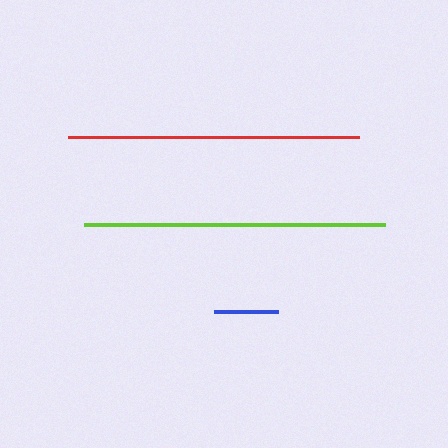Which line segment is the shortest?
The blue line is the shortest at approximately 64 pixels.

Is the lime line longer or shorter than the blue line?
The lime line is longer than the blue line.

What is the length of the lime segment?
The lime segment is approximately 301 pixels long.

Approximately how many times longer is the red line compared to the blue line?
The red line is approximately 4.5 times the length of the blue line.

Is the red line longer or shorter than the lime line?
The lime line is longer than the red line.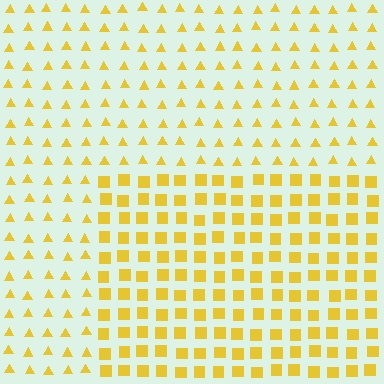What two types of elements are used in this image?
The image uses squares inside the rectangle region and triangles outside it.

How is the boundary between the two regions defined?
The boundary is defined by a change in element shape: squares inside vs. triangles outside. All elements share the same color and spacing.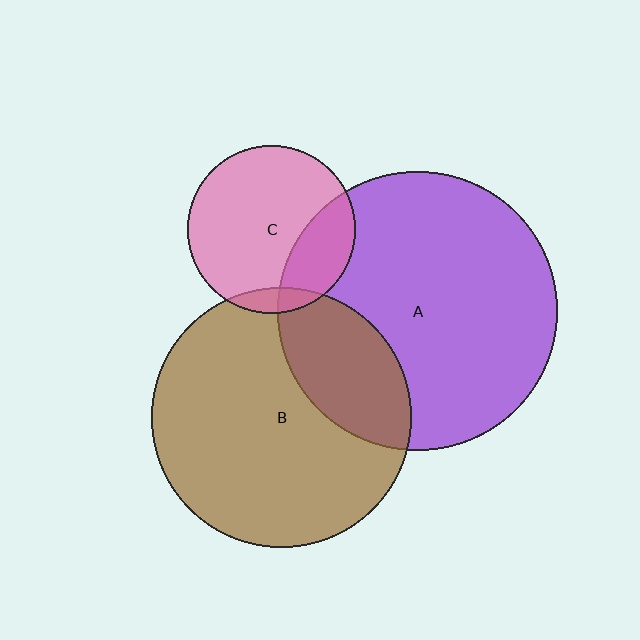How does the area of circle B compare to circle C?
Approximately 2.4 times.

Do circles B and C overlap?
Yes.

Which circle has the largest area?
Circle A (purple).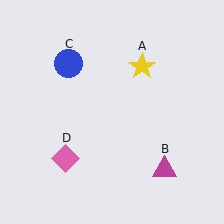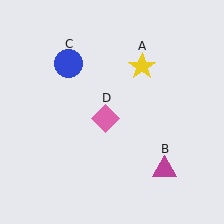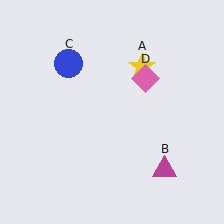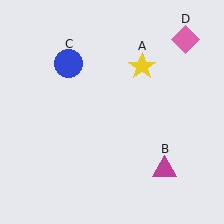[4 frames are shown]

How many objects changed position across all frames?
1 object changed position: pink diamond (object D).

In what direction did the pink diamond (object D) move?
The pink diamond (object D) moved up and to the right.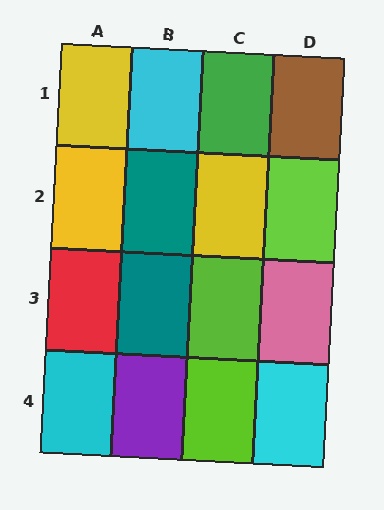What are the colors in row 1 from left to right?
Yellow, cyan, green, brown.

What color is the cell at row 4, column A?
Cyan.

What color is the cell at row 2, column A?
Yellow.